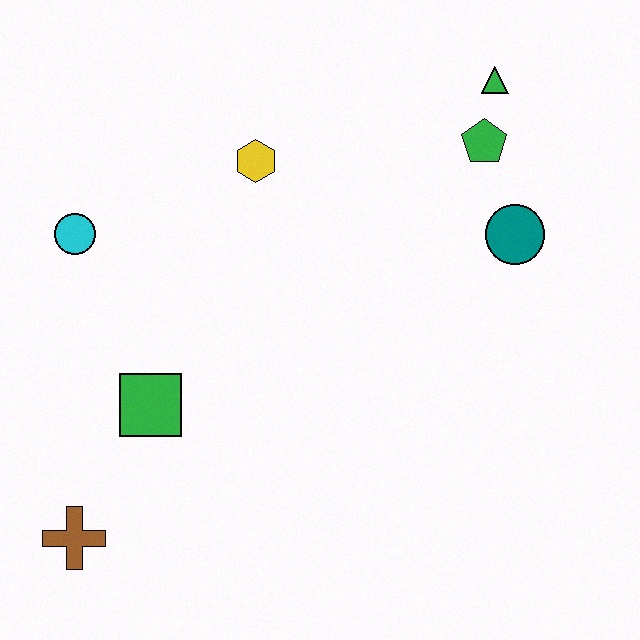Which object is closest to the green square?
The brown cross is closest to the green square.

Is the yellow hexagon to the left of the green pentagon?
Yes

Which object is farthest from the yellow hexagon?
The brown cross is farthest from the yellow hexagon.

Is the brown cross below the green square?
Yes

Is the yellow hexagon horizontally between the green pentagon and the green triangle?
No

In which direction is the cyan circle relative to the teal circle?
The cyan circle is to the left of the teal circle.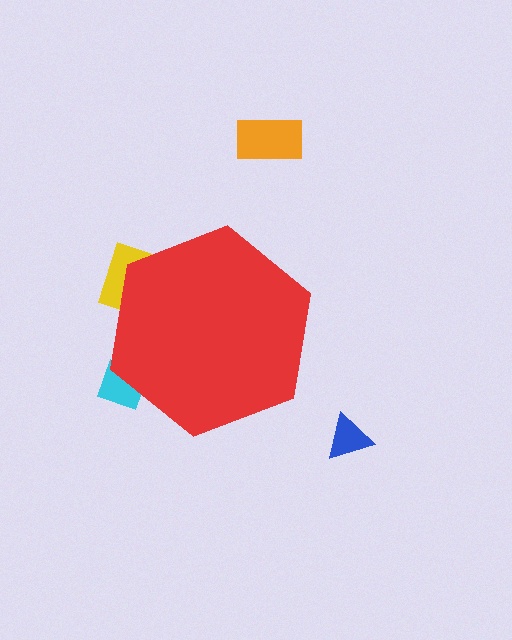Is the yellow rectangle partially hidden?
Yes, the yellow rectangle is partially hidden behind the red hexagon.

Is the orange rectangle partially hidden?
No, the orange rectangle is fully visible.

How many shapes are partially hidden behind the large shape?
2 shapes are partially hidden.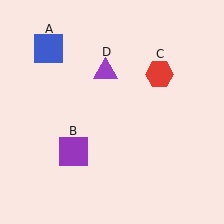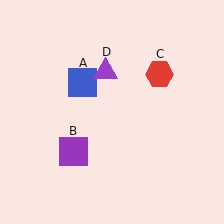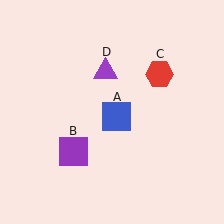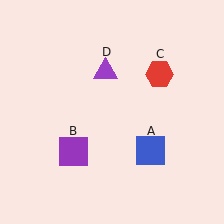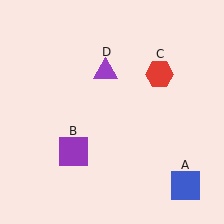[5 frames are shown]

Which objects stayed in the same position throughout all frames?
Purple square (object B) and red hexagon (object C) and purple triangle (object D) remained stationary.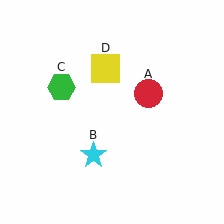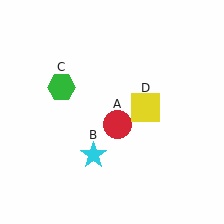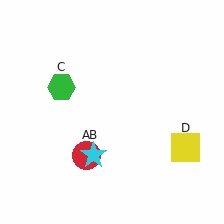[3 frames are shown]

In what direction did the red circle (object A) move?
The red circle (object A) moved down and to the left.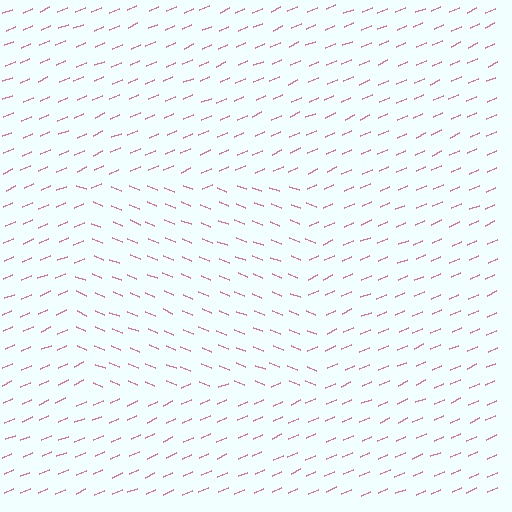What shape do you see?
I see a rectangle.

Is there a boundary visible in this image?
Yes, there is a texture boundary formed by a change in line orientation.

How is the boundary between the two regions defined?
The boundary is defined purely by a change in line orientation (approximately 45 degrees difference). All lines are the same color and thickness.